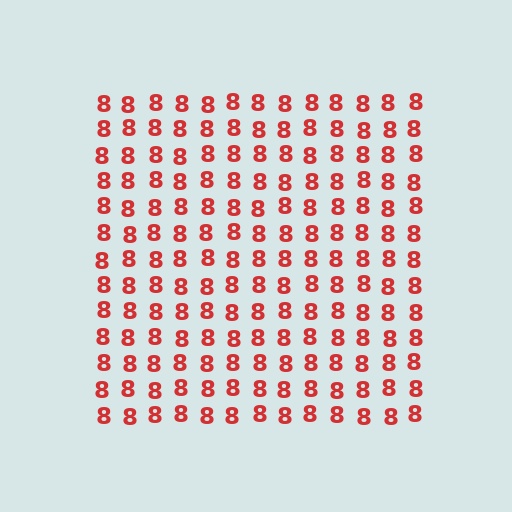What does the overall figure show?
The overall figure shows a square.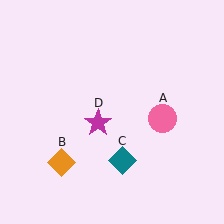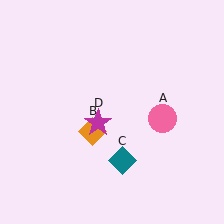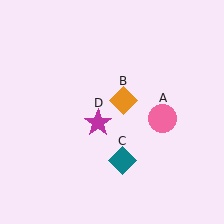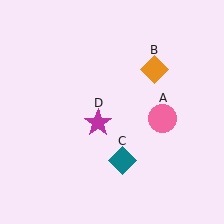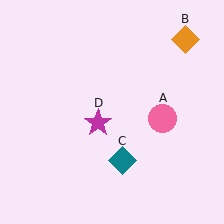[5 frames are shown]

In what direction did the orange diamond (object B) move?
The orange diamond (object B) moved up and to the right.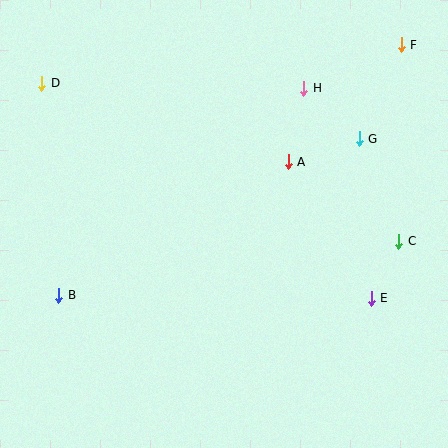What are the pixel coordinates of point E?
Point E is at (371, 298).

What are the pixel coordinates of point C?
Point C is at (399, 241).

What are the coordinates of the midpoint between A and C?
The midpoint between A and C is at (344, 202).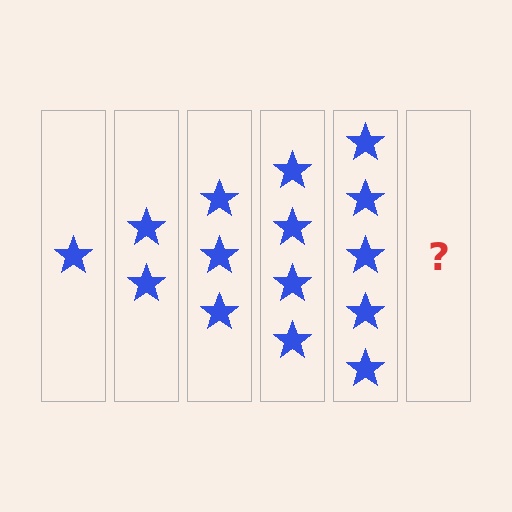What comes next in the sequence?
The next element should be 6 stars.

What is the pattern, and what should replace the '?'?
The pattern is that each step adds one more star. The '?' should be 6 stars.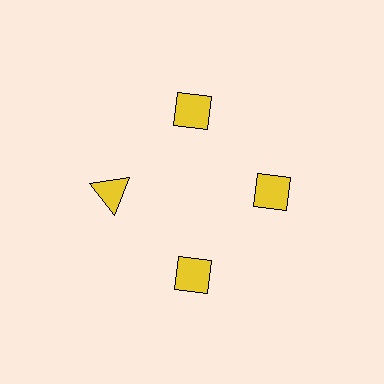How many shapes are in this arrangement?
There are 4 shapes arranged in a ring pattern.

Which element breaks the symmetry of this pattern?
The yellow triangle at roughly the 9 o'clock position breaks the symmetry. All other shapes are yellow diamonds.